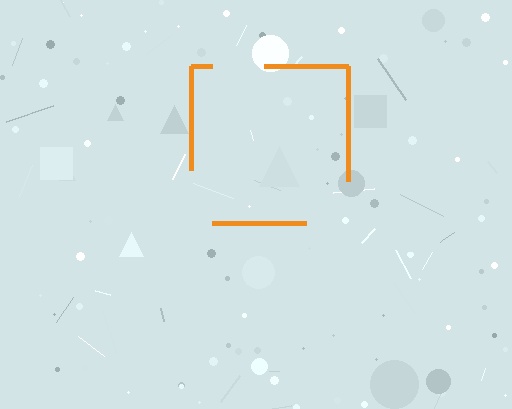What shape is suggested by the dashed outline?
The dashed outline suggests a square.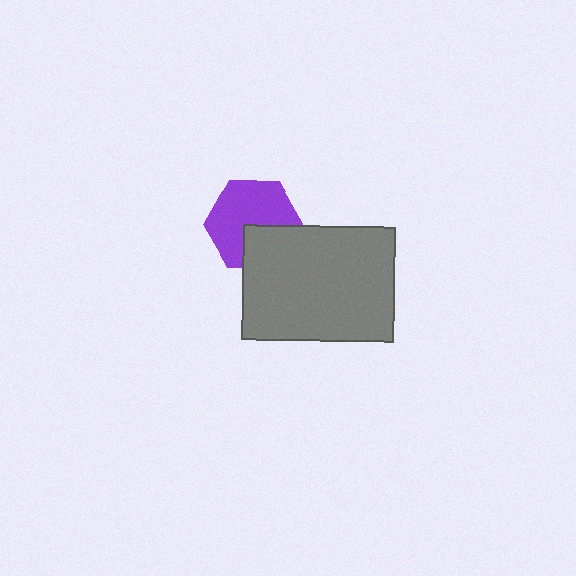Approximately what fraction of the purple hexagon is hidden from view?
Roughly 32% of the purple hexagon is hidden behind the gray rectangle.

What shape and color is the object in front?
The object in front is a gray rectangle.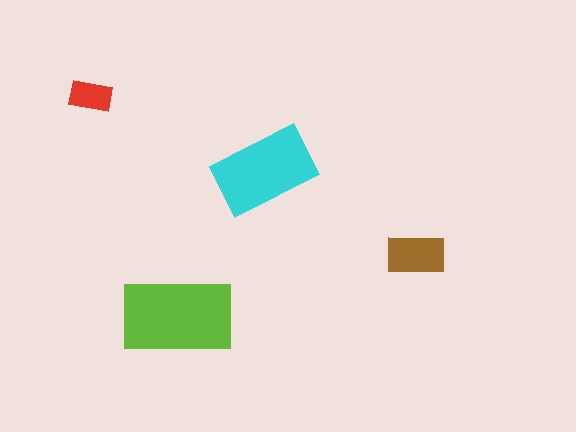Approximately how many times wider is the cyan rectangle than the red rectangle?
About 2.5 times wider.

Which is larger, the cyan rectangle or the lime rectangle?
The lime one.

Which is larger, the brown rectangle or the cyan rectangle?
The cyan one.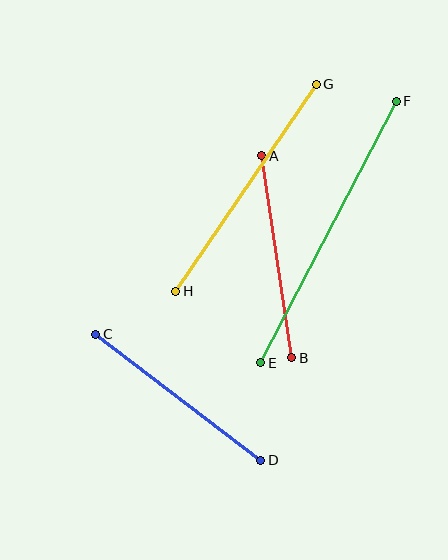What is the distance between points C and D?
The distance is approximately 207 pixels.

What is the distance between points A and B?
The distance is approximately 204 pixels.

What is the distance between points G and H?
The distance is approximately 250 pixels.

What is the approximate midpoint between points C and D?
The midpoint is at approximately (178, 397) pixels.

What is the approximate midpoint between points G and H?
The midpoint is at approximately (246, 188) pixels.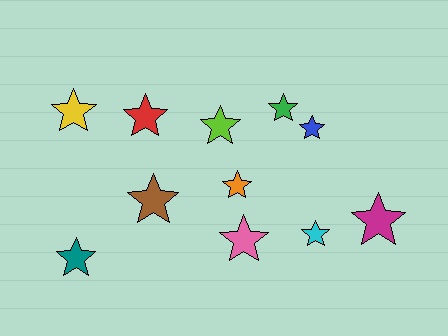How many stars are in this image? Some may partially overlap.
There are 11 stars.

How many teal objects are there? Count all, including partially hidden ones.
There is 1 teal object.